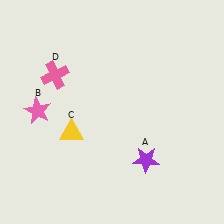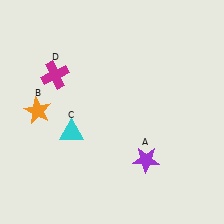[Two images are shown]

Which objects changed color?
B changed from pink to orange. C changed from yellow to cyan. D changed from pink to magenta.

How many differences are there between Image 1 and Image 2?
There are 3 differences between the two images.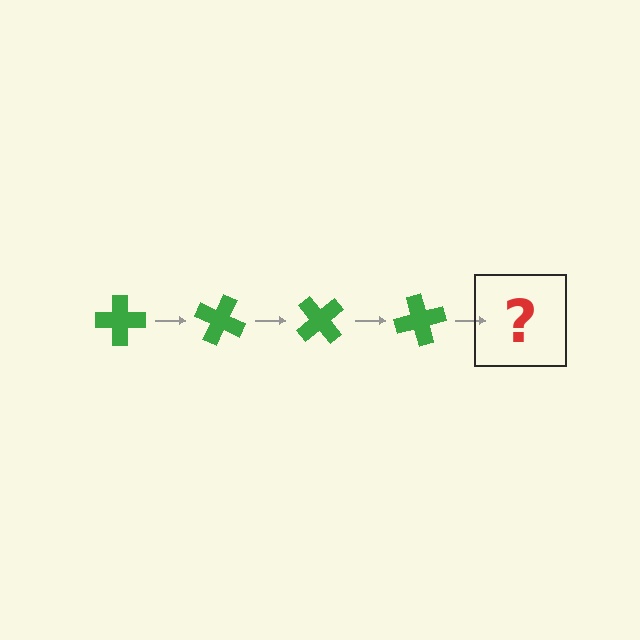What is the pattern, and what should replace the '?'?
The pattern is that the cross rotates 25 degrees each step. The '?' should be a green cross rotated 100 degrees.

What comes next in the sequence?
The next element should be a green cross rotated 100 degrees.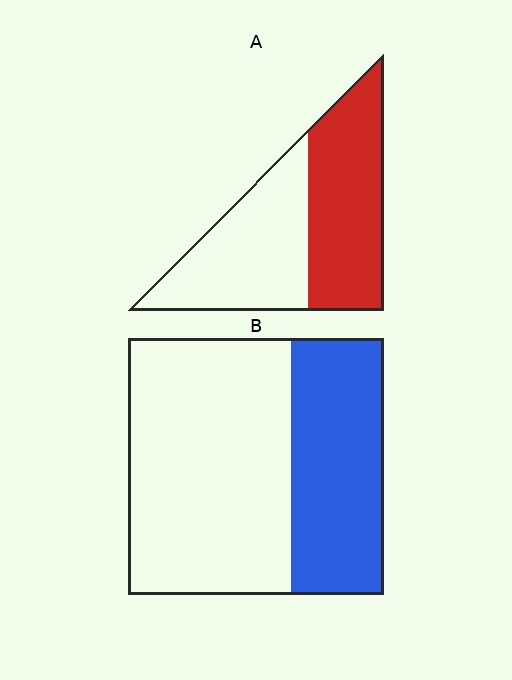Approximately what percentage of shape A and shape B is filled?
A is approximately 50% and B is approximately 35%.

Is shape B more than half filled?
No.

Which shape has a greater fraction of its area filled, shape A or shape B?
Shape A.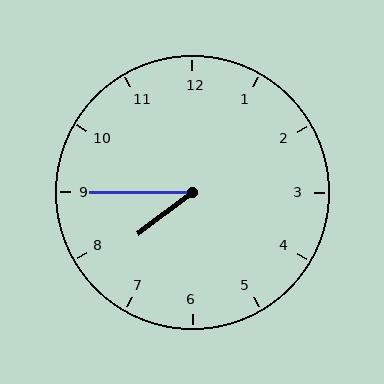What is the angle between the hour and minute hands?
Approximately 38 degrees.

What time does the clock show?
7:45.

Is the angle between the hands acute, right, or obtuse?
It is acute.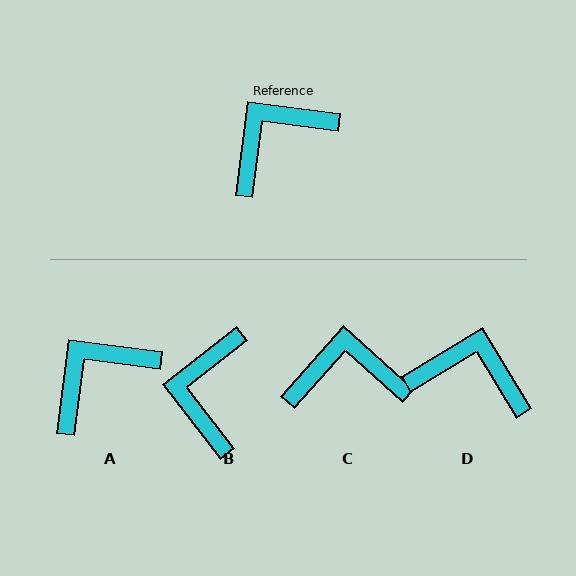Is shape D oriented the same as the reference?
No, it is off by about 52 degrees.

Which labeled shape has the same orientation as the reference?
A.